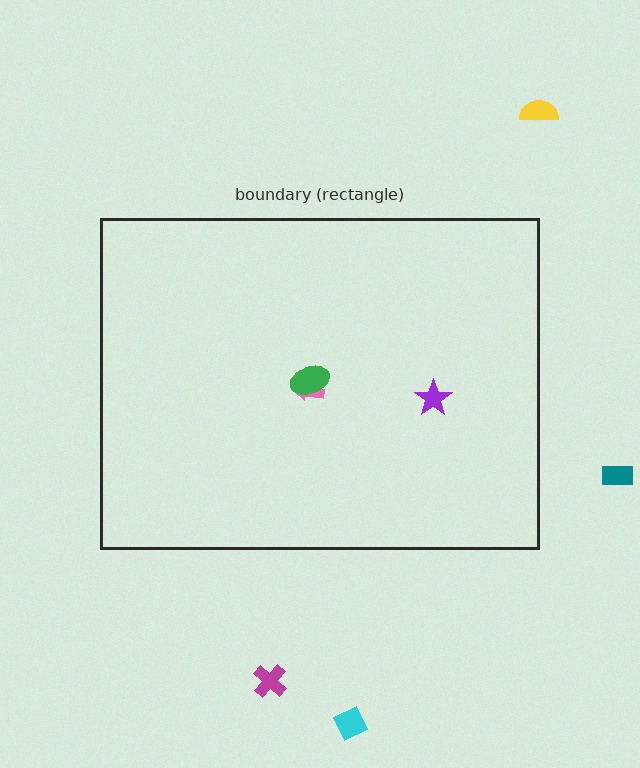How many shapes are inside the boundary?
3 inside, 4 outside.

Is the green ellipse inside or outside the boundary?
Inside.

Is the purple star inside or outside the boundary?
Inside.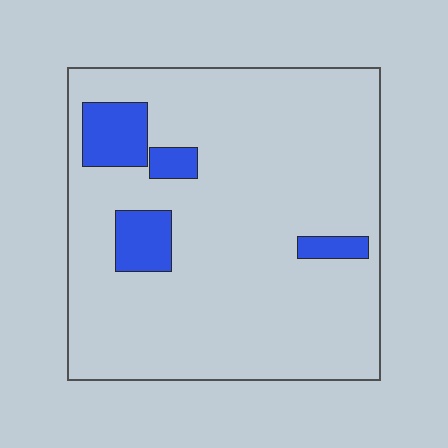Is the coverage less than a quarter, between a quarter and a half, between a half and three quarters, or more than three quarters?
Less than a quarter.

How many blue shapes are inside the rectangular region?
4.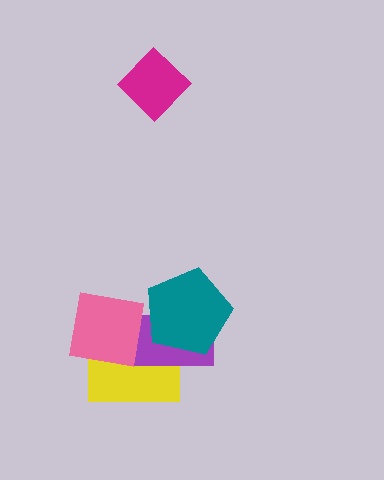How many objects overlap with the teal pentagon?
2 objects overlap with the teal pentagon.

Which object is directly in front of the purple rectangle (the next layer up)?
The teal pentagon is directly in front of the purple rectangle.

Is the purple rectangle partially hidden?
Yes, it is partially covered by another shape.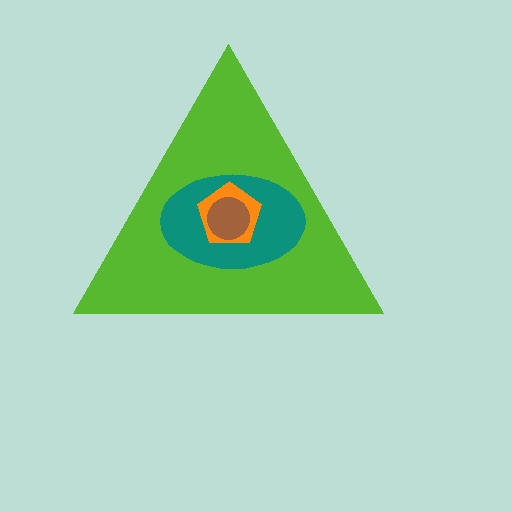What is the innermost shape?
The brown circle.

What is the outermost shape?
The lime triangle.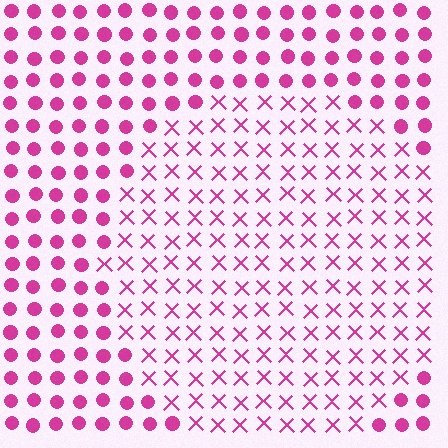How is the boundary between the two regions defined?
The boundary is defined by a change in element shape: X marks inside vs. circles outside. All elements share the same color and spacing.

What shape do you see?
I see a circle.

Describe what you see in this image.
The image is filled with small magenta elements arranged in a uniform grid. A circle-shaped region contains X marks, while the surrounding area contains circles. The boundary is defined purely by the change in element shape.